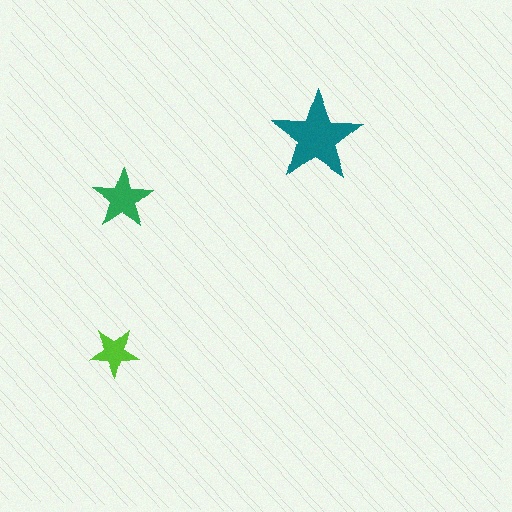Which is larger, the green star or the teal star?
The teal one.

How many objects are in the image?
There are 3 objects in the image.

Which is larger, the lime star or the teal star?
The teal one.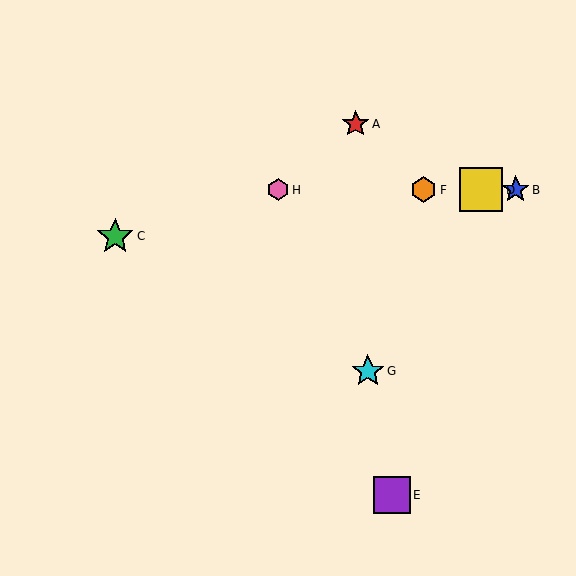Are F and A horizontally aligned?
No, F is at y≈190 and A is at y≈124.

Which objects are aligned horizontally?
Objects B, D, F, H are aligned horizontally.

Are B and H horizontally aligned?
Yes, both are at y≈190.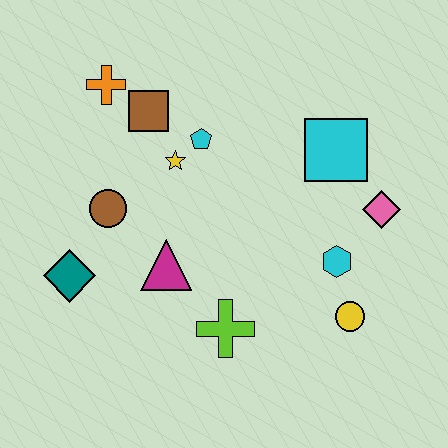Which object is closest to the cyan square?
The pink diamond is closest to the cyan square.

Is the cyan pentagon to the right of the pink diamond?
No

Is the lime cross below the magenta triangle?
Yes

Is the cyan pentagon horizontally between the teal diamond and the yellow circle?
Yes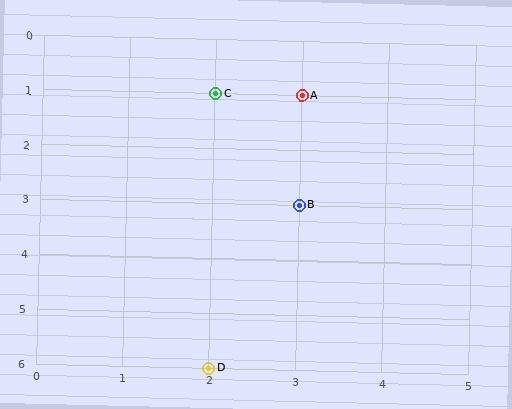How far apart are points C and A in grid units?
Points C and A are 1 column apart.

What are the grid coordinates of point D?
Point D is at grid coordinates (2, 6).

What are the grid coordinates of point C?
Point C is at grid coordinates (2, 1).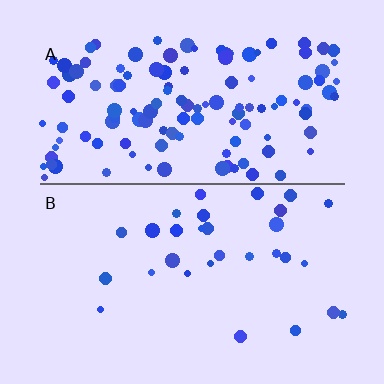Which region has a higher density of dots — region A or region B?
A (the top).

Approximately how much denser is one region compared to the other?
Approximately 4.1× — region A over region B.